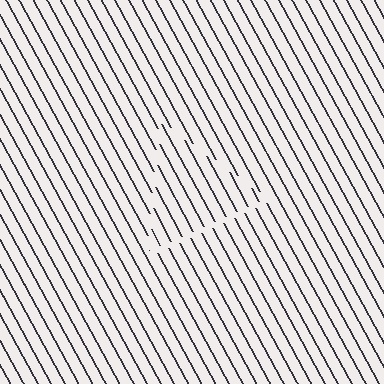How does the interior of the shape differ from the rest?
The interior of the shape contains the same grating, shifted by half a period — the contour is defined by the phase discontinuity where line-ends from the inner and outer gratings abut.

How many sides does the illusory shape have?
3 sides — the line-ends trace a triangle.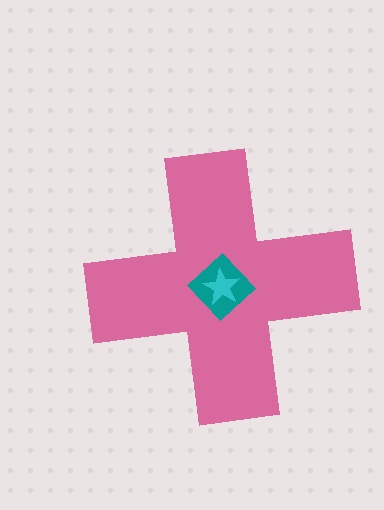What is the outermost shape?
The pink cross.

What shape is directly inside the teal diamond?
The cyan star.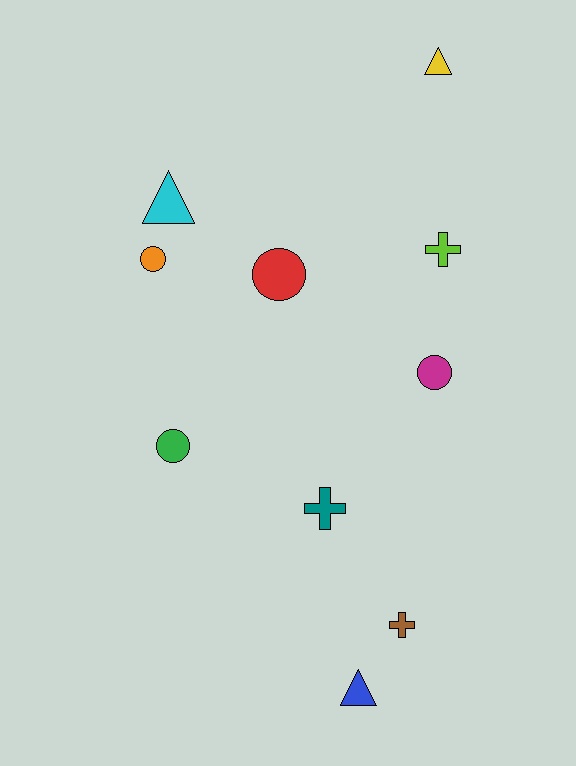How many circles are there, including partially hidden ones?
There are 4 circles.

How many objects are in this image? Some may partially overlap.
There are 10 objects.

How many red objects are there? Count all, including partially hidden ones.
There is 1 red object.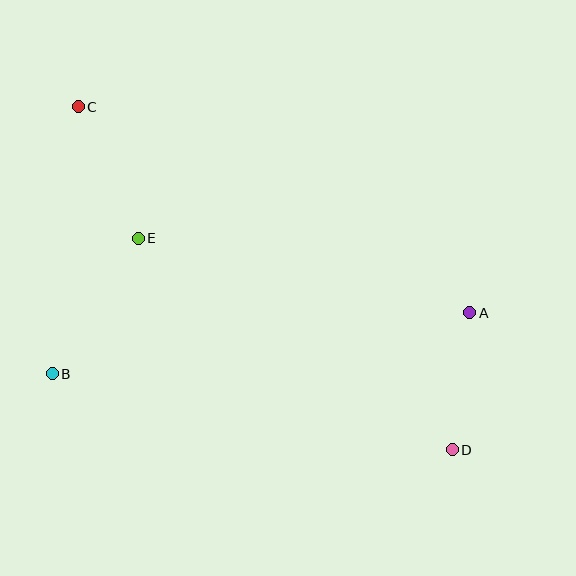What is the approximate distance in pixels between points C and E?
The distance between C and E is approximately 145 pixels.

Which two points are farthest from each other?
Points C and D are farthest from each other.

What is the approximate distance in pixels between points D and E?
The distance between D and E is approximately 378 pixels.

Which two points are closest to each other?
Points A and D are closest to each other.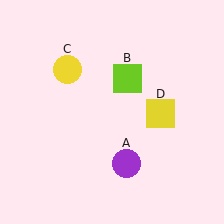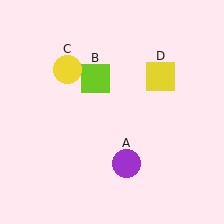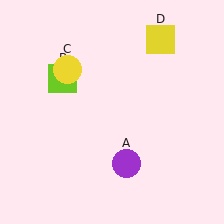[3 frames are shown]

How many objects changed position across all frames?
2 objects changed position: lime square (object B), yellow square (object D).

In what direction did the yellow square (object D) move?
The yellow square (object D) moved up.